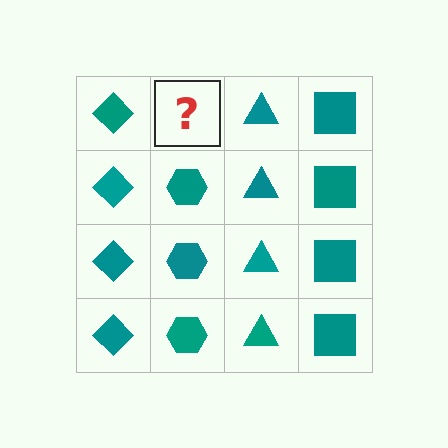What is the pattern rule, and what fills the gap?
The rule is that each column has a consistent shape. The gap should be filled with a teal hexagon.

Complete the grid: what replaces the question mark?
The question mark should be replaced with a teal hexagon.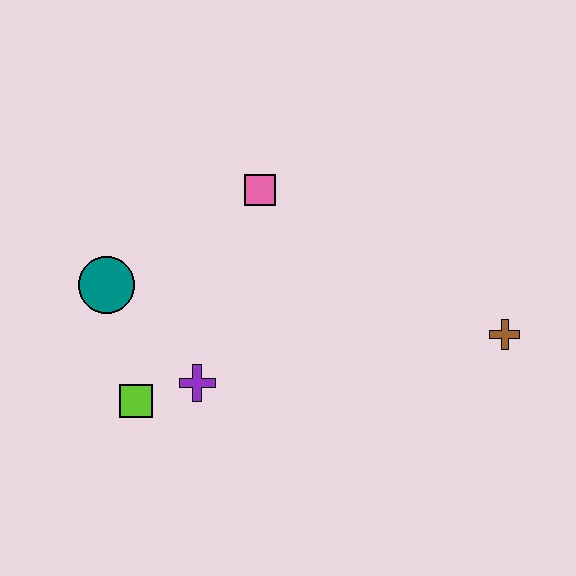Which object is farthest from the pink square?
The brown cross is farthest from the pink square.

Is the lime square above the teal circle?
No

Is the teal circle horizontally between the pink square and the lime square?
No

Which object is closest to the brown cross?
The pink square is closest to the brown cross.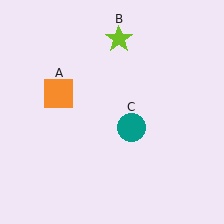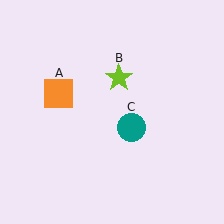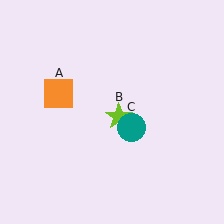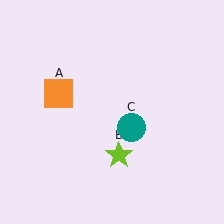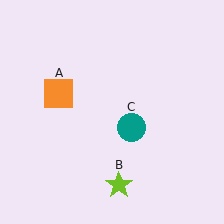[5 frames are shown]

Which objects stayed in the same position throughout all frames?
Orange square (object A) and teal circle (object C) remained stationary.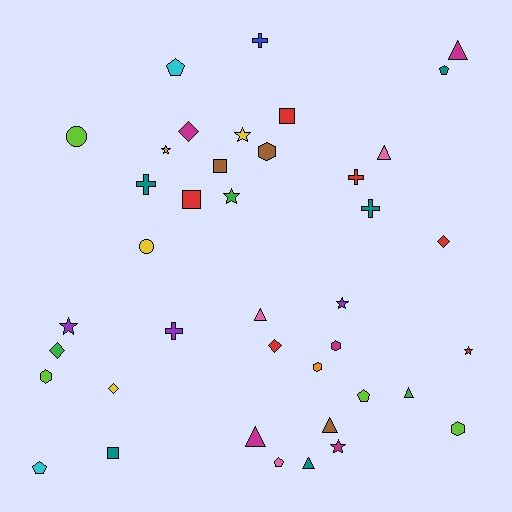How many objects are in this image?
There are 40 objects.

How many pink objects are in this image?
There are 3 pink objects.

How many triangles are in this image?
There are 7 triangles.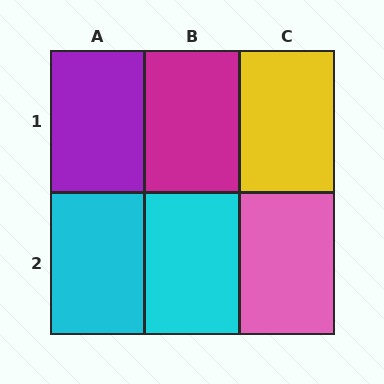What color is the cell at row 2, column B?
Cyan.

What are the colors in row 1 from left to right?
Purple, magenta, yellow.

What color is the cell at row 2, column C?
Pink.